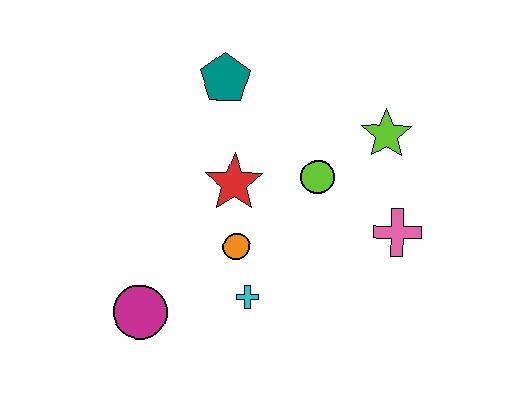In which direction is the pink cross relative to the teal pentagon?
The pink cross is to the right of the teal pentagon.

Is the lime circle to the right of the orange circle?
Yes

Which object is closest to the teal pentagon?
The red star is closest to the teal pentagon.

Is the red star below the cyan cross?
No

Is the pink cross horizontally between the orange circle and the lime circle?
No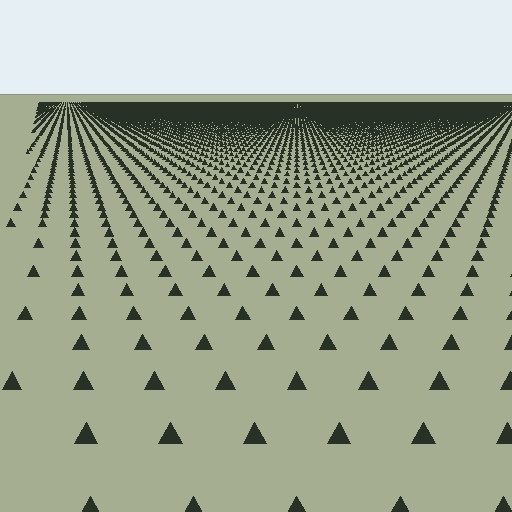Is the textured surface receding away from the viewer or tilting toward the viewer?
The surface is receding away from the viewer. Texture elements get smaller and denser toward the top.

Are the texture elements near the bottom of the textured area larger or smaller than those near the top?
Larger. Near the bottom, elements are closer to the viewer and appear at a bigger on-screen size.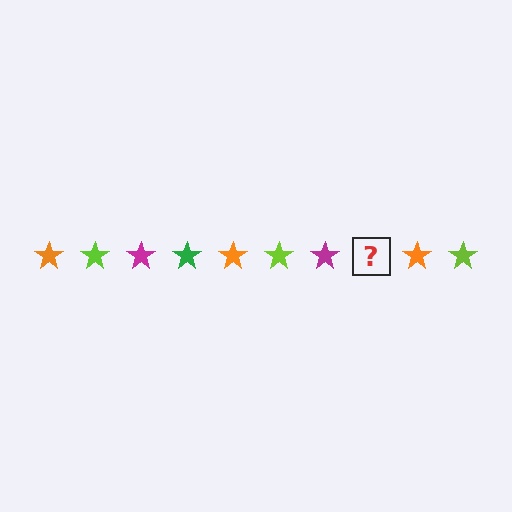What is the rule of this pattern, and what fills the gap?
The rule is that the pattern cycles through orange, lime, magenta, green stars. The gap should be filled with a green star.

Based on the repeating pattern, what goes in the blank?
The blank should be a green star.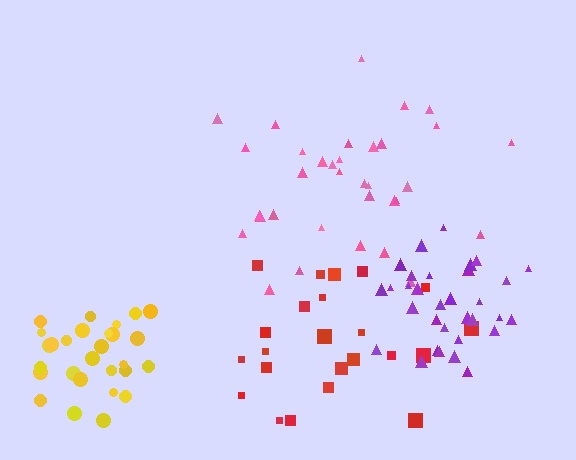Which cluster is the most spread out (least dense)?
Red.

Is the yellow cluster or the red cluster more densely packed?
Yellow.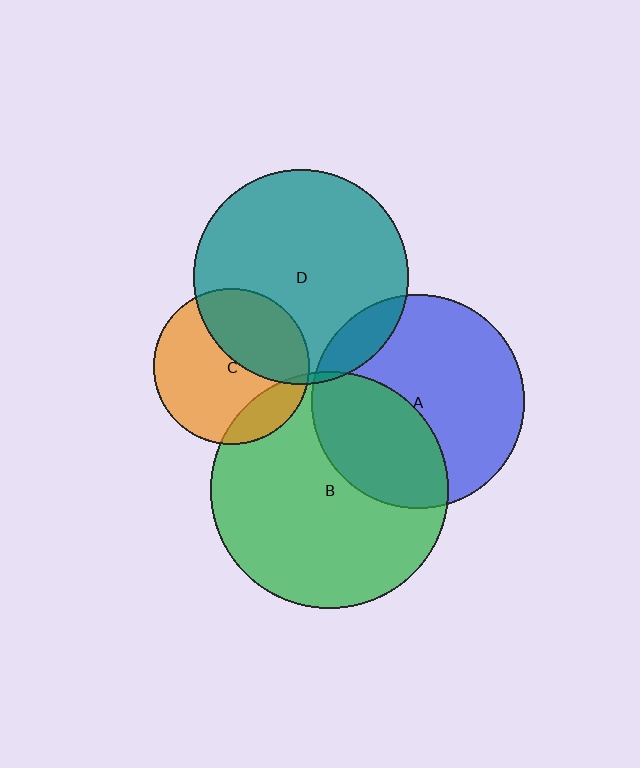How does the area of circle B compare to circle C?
Approximately 2.3 times.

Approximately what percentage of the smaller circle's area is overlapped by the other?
Approximately 5%.